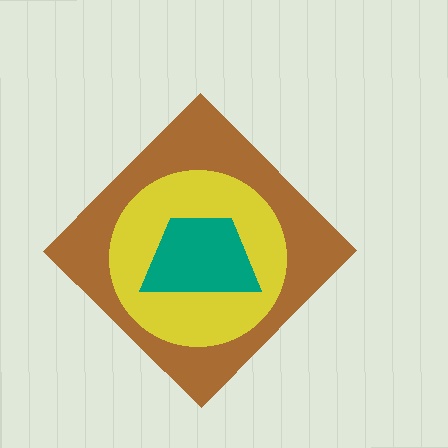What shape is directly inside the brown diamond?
The yellow circle.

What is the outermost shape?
The brown diamond.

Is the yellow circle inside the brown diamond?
Yes.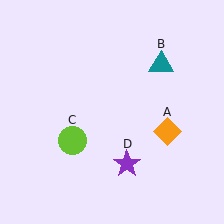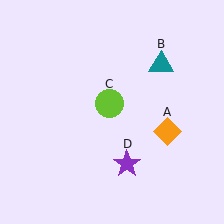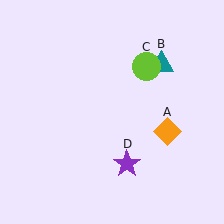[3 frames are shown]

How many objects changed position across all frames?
1 object changed position: lime circle (object C).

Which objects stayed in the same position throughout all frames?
Orange diamond (object A) and teal triangle (object B) and purple star (object D) remained stationary.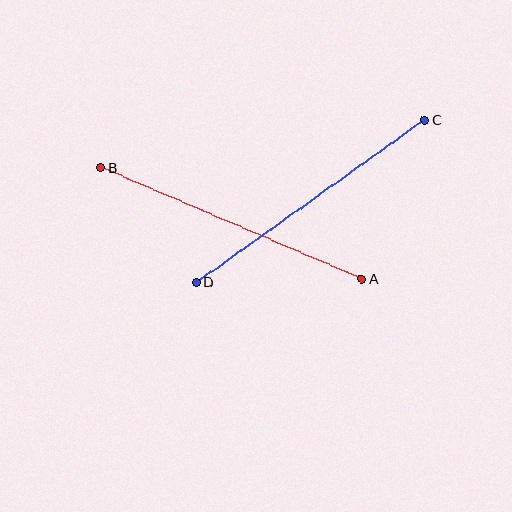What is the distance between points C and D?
The distance is approximately 280 pixels.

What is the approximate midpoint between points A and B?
The midpoint is at approximately (231, 223) pixels.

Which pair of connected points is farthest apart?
Points A and B are farthest apart.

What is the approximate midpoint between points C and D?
The midpoint is at approximately (310, 201) pixels.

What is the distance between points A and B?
The distance is approximately 285 pixels.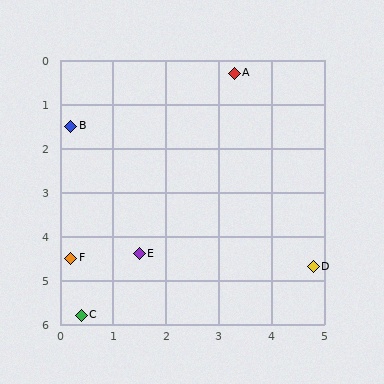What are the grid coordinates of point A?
Point A is at approximately (3.3, 0.3).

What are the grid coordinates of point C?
Point C is at approximately (0.4, 5.8).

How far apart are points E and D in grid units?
Points E and D are about 3.3 grid units apart.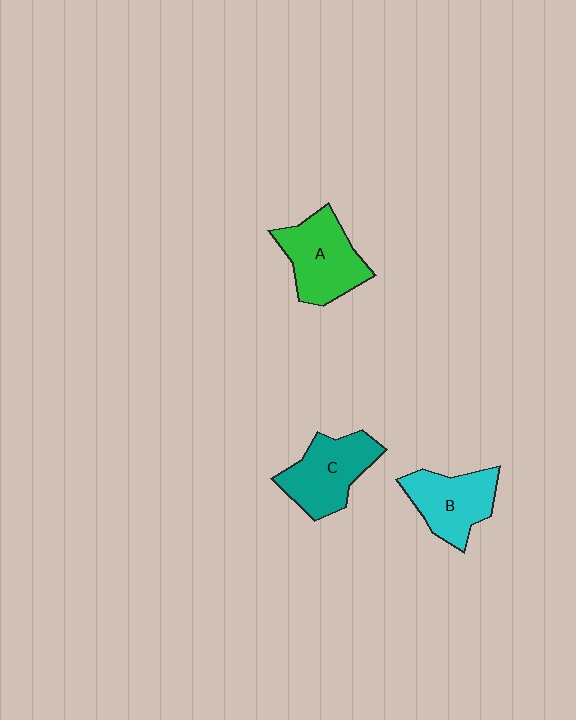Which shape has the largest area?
Shape A (green).